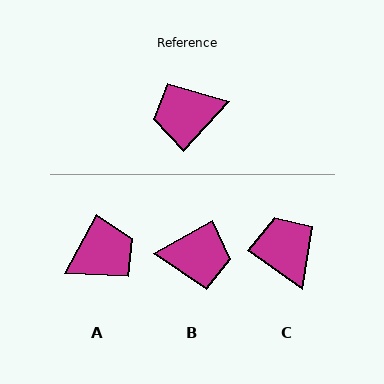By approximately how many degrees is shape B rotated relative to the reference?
Approximately 163 degrees counter-clockwise.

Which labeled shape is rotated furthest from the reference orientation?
A, about 166 degrees away.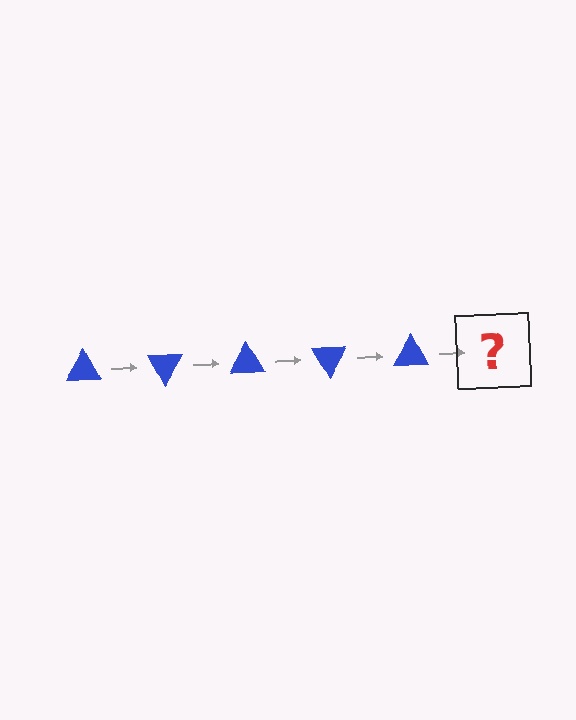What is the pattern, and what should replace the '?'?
The pattern is that the triangle rotates 60 degrees each step. The '?' should be a blue triangle rotated 300 degrees.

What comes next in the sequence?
The next element should be a blue triangle rotated 300 degrees.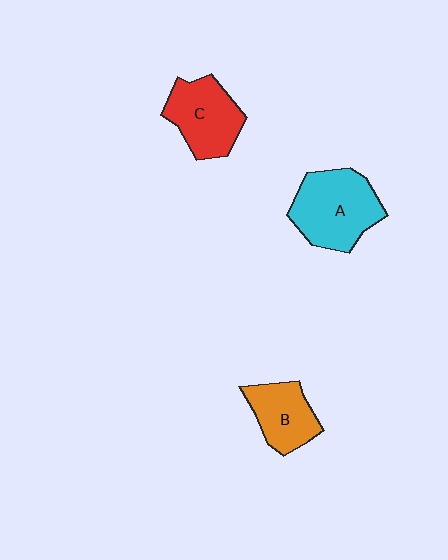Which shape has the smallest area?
Shape B (orange).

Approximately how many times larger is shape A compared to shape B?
Approximately 1.5 times.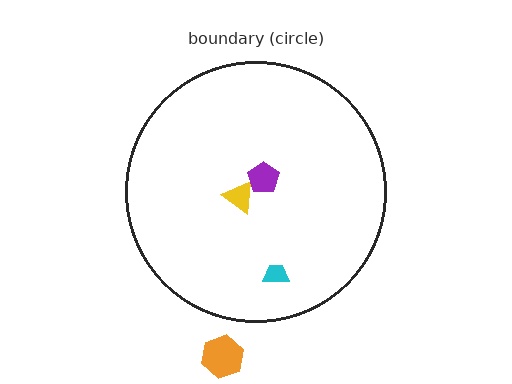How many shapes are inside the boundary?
3 inside, 1 outside.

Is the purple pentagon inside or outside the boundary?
Inside.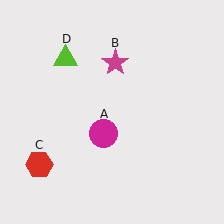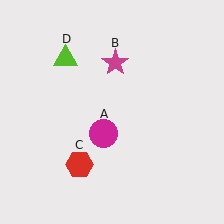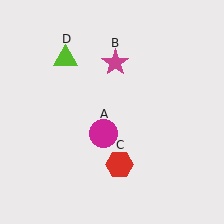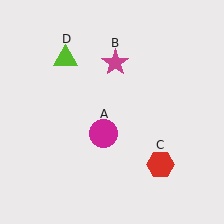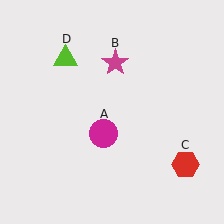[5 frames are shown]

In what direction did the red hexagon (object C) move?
The red hexagon (object C) moved right.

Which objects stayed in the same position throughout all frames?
Magenta circle (object A) and magenta star (object B) and lime triangle (object D) remained stationary.